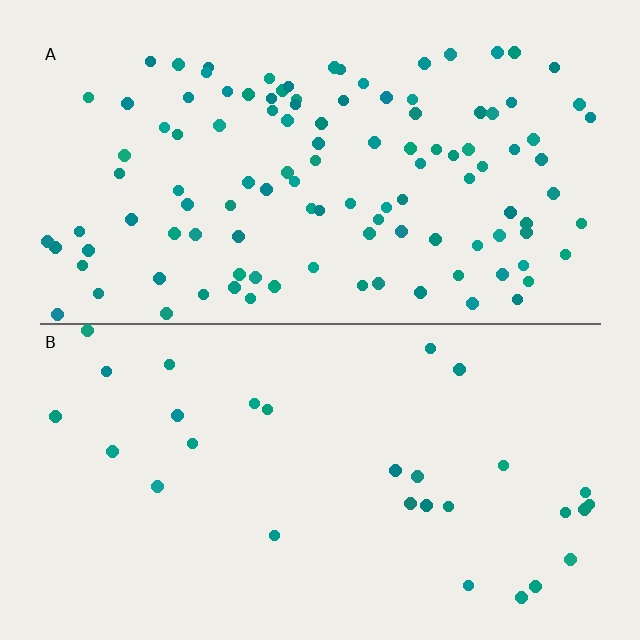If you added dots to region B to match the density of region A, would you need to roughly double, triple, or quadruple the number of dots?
Approximately quadruple.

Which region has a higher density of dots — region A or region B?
A (the top).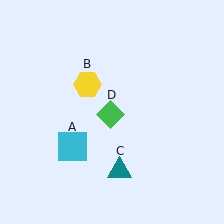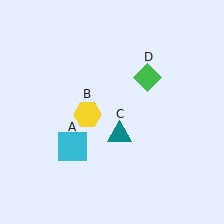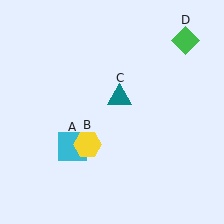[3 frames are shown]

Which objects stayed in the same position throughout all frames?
Cyan square (object A) remained stationary.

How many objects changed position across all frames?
3 objects changed position: yellow hexagon (object B), teal triangle (object C), green diamond (object D).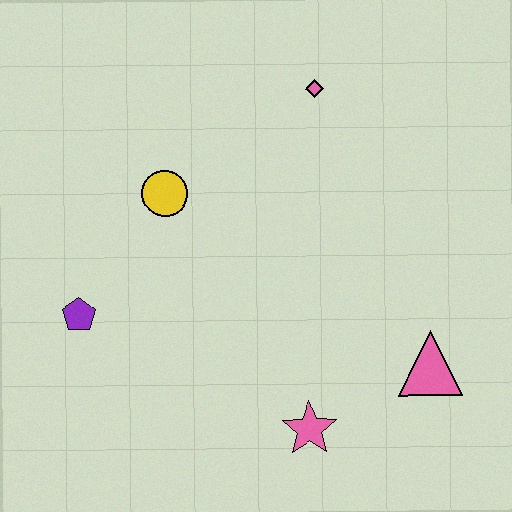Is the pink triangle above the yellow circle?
No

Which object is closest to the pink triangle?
The pink star is closest to the pink triangle.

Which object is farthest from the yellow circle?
The pink triangle is farthest from the yellow circle.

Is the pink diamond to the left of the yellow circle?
No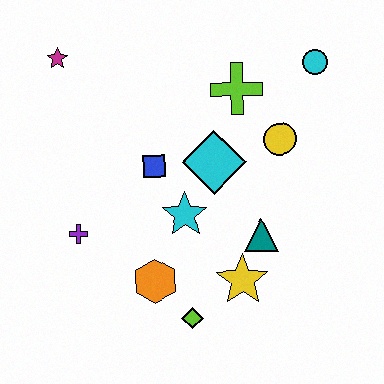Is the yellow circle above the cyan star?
Yes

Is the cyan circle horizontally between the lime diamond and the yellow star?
No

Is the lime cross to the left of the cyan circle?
Yes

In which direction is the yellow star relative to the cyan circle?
The yellow star is below the cyan circle.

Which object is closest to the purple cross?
The orange hexagon is closest to the purple cross.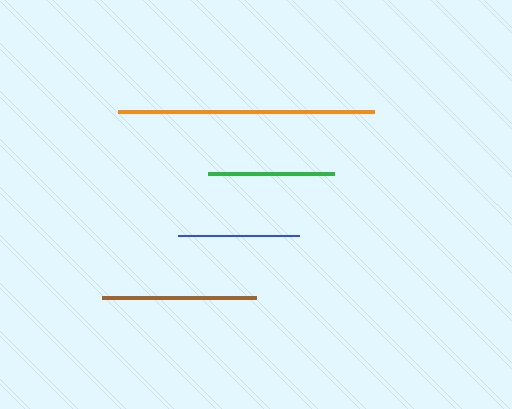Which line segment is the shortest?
The blue line is the shortest at approximately 121 pixels.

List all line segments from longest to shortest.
From longest to shortest: orange, brown, green, blue.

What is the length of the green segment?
The green segment is approximately 126 pixels long.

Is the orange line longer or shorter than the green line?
The orange line is longer than the green line.